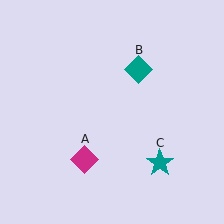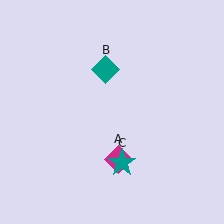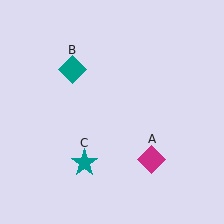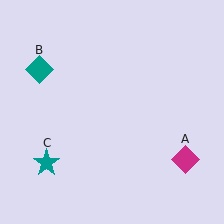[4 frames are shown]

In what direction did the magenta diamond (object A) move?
The magenta diamond (object A) moved right.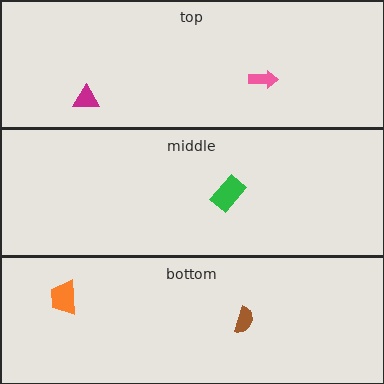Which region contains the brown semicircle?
The bottom region.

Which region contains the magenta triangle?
The top region.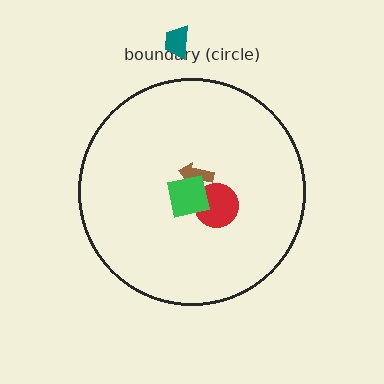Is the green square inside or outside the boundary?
Inside.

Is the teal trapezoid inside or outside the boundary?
Outside.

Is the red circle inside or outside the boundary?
Inside.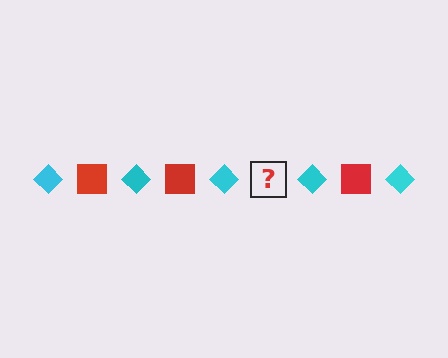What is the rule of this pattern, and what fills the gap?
The rule is that the pattern alternates between cyan diamond and red square. The gap should be filled with a red square.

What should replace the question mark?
The question mark should be replaced with a red square.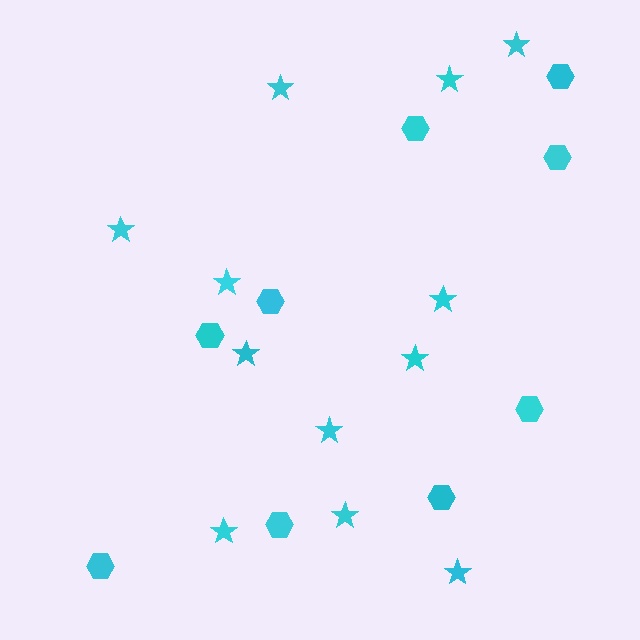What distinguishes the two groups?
There are 2 groups: one group of hexagons (9) and one group of stars (12).